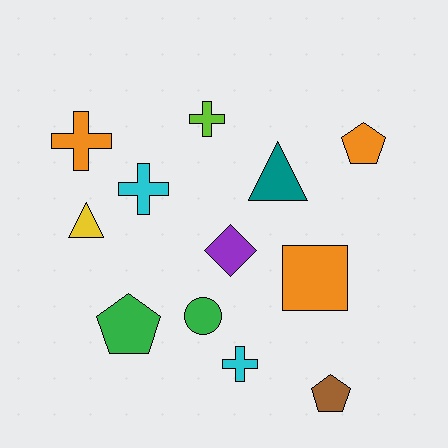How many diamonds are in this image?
There is 1 diamond.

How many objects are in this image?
There are 12 objects.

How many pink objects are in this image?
There are no pink objects.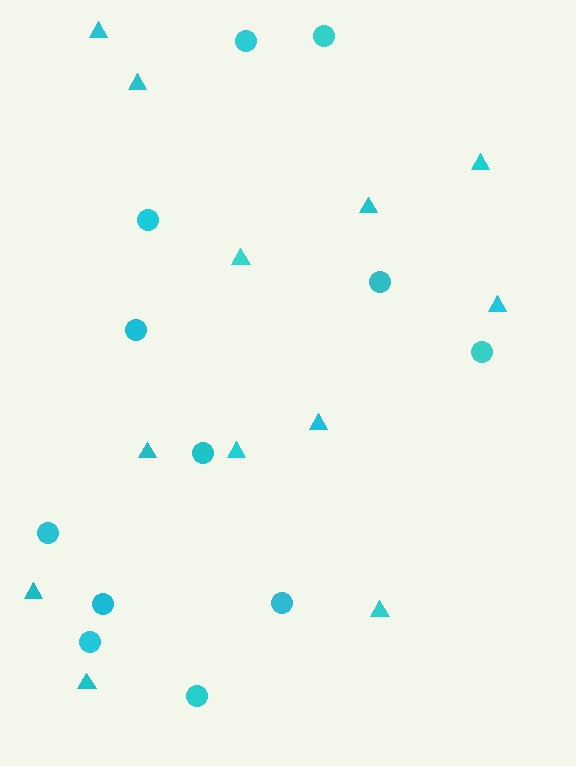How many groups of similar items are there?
There are 2 groups: one group of circles (12) and one group of triangles (12).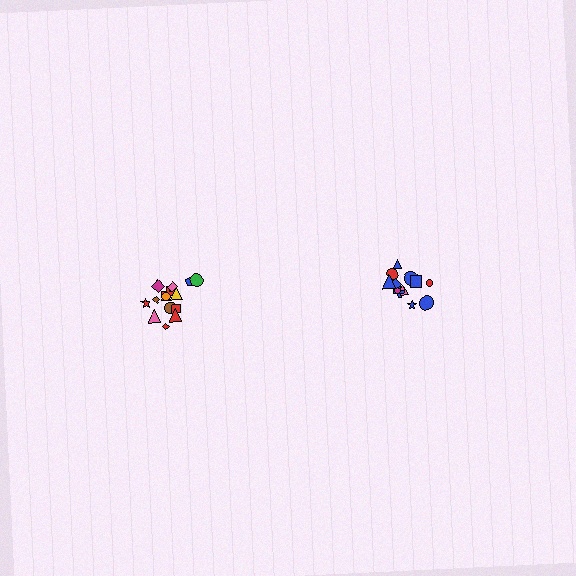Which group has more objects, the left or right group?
The left group.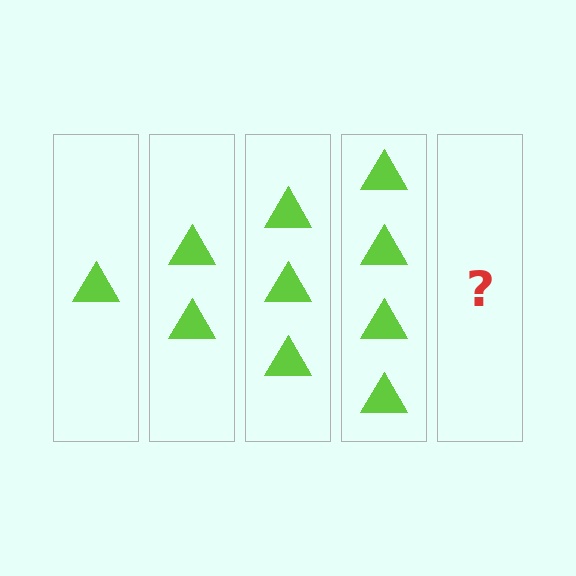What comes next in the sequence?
The next element should be 5 triangles.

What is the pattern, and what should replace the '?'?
The pattern is that each step adds one more triangle. The '?' should be 5 triangles.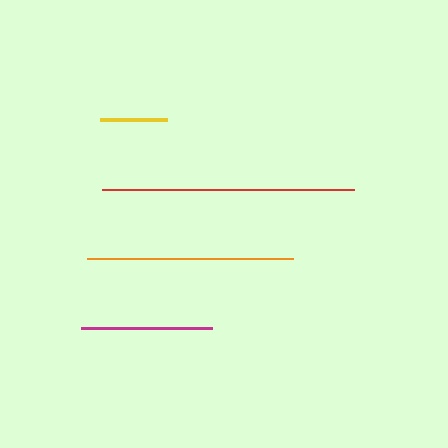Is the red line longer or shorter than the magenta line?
The red line is longer than the magenta line.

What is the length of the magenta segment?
The magenta segment is approximately 132 pixels long.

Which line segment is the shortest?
The yellow line is the shortest at approximately 67 pixels.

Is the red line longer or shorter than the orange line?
The red line is longer than the orange line.